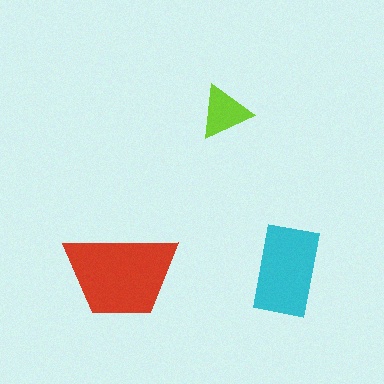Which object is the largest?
The red trapezoid.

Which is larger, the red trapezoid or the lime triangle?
The red trapezoid.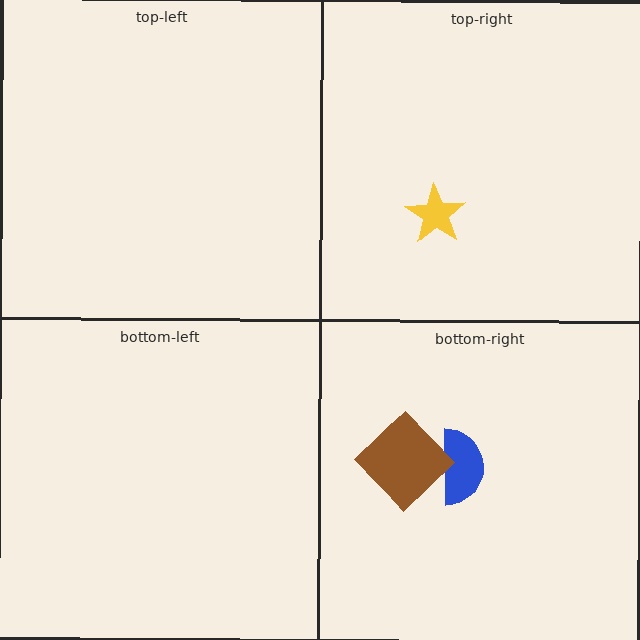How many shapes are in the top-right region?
1.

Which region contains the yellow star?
The top-right region.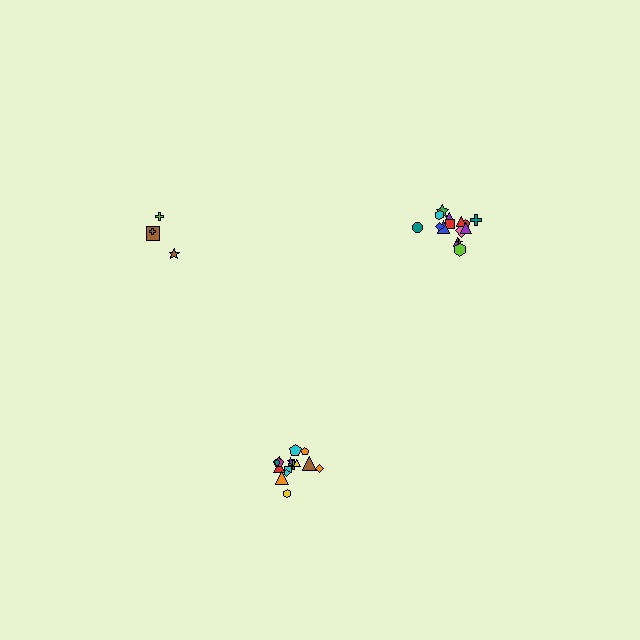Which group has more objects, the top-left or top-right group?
The top-right group.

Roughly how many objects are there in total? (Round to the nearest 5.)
Roughly 35 objects in total.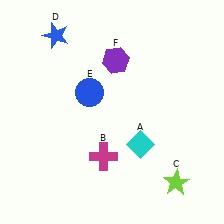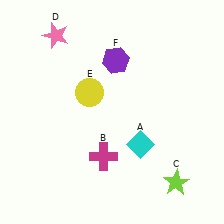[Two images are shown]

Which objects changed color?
D changed from blue to pink. E changed from blue to yellow.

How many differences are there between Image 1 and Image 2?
There are 2 differences between the two images.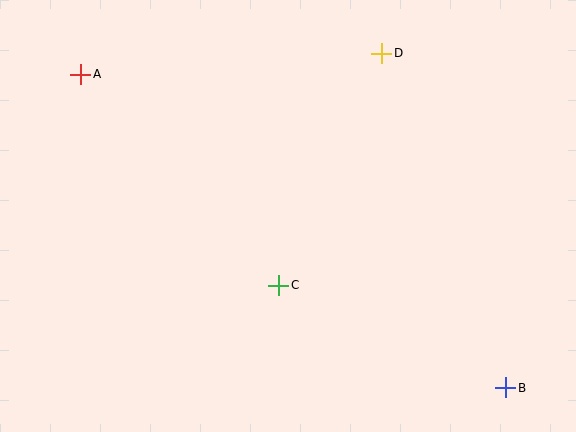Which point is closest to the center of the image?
Point C at (279, 285) is closest to the center.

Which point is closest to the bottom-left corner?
Point C is closest to the bottom-left corner.